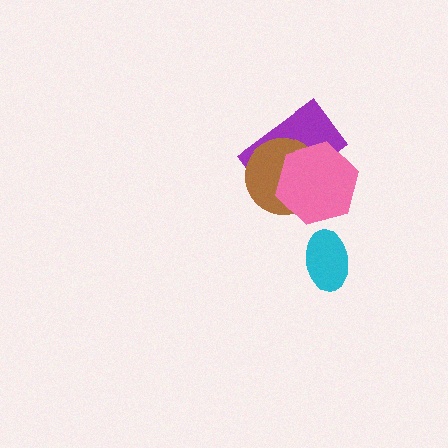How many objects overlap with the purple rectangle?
2 objects overlap with the purple rectangle.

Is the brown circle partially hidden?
Yes, it is partially covered by another shape.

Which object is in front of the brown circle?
The pink hexagon is in front of the brown circle.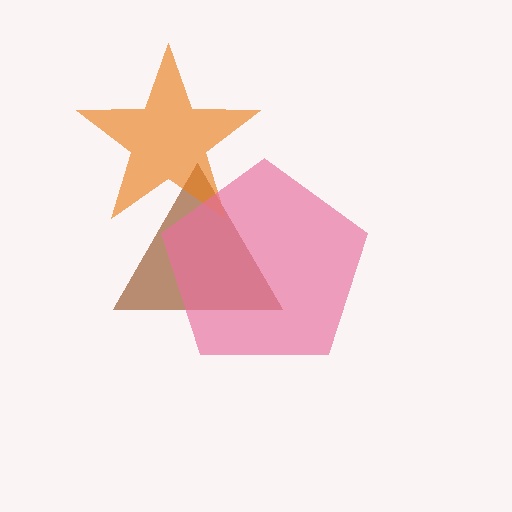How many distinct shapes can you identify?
There are 3 distinct shapes: a brown triangle, an orange star, a pink pentagon.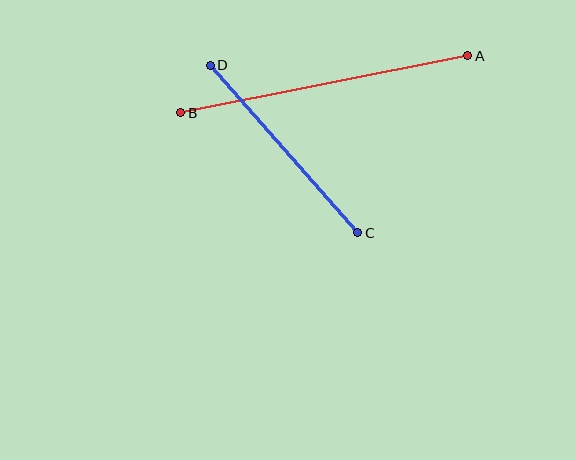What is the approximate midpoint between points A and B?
The midpoint is at approximately (324, 84) pixels.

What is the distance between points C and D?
The distance is approximately 223 pixels.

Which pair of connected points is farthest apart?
Points A and B are farthest apart.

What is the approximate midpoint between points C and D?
The midpoint is at approximately (284, 149) pixels.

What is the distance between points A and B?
The distance is approximately 293 pixels.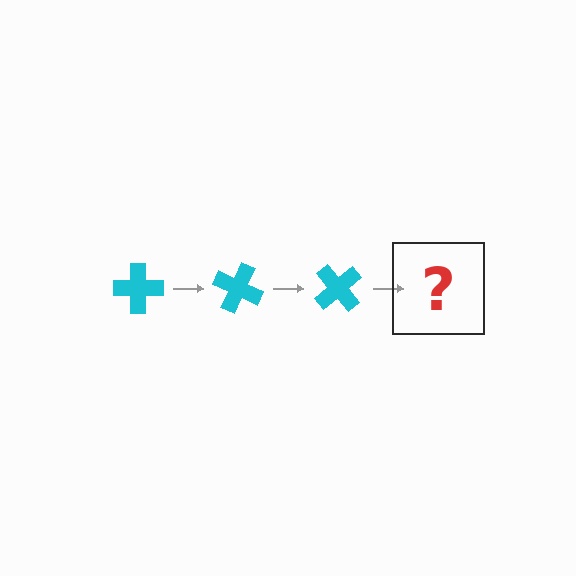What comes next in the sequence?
The next element should be a cyan cross rotated 75 degrees.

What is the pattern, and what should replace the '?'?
The pattern is that the cross rotates 25 degrees each step. The '?' should be a cyan cross rotated 75 degrees.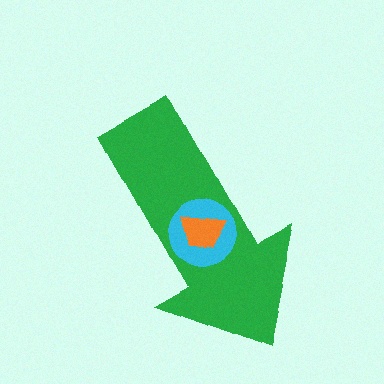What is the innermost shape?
The orange trapezoid.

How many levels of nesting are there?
3.